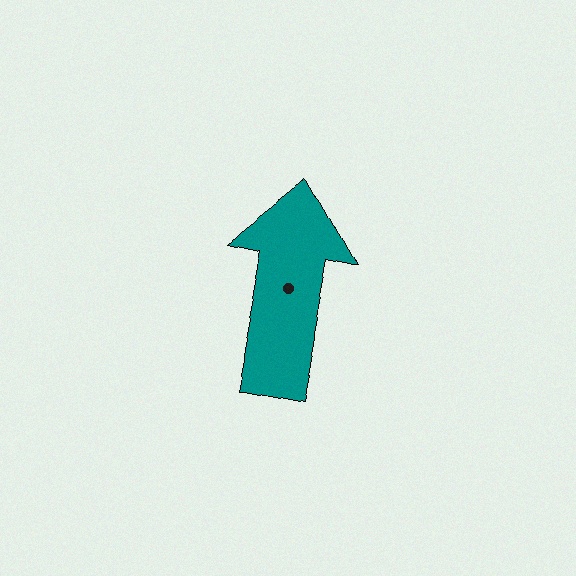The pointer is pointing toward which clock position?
Roughly 12 o'clock.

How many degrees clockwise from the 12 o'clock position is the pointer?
Approximately 11 degrees.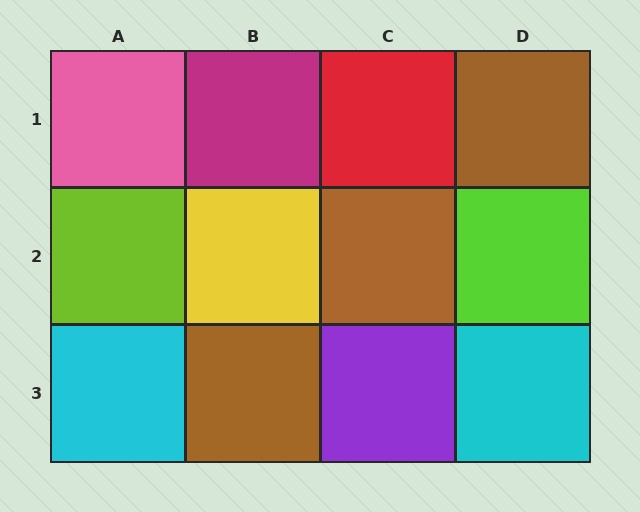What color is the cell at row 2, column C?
Brown.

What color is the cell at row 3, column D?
Cyan.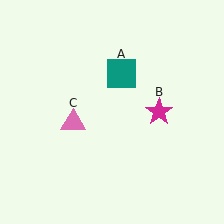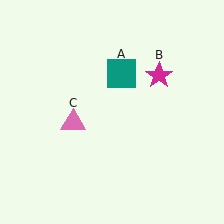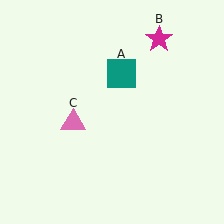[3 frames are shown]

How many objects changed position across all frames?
1 object changed position: magenta star (object B).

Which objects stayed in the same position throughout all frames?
Teal square (object A) and pink triangle (object C) remained stationary.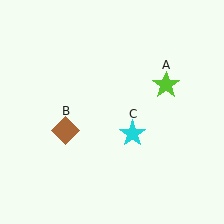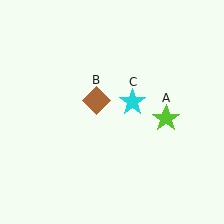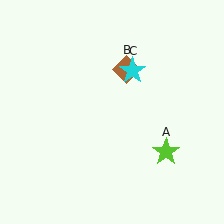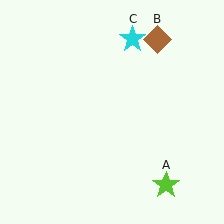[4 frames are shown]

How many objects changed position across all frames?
3 objects changed position: lime star (object A), brown diamond (object B), cyan star (object C).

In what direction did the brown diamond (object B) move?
The brown diamond (object B) moved up and to the right.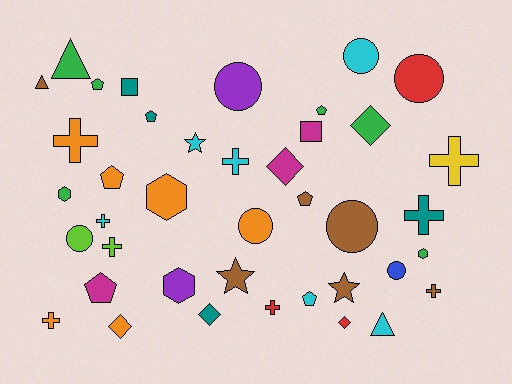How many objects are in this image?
There are 40 objects.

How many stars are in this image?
There are 3 stars.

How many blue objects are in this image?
There is 1 blue object.